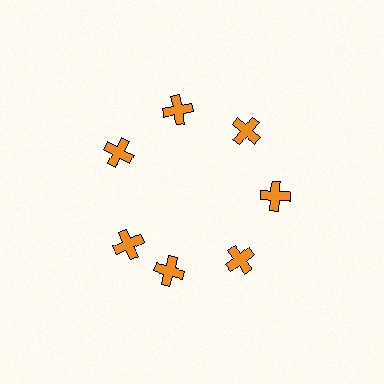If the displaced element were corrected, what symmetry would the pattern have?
It would have 7-fold rotational symmetry — the pattern would map onto itself every 51 degrees.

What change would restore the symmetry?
The symmetry would be restored by rotating it back into even spacing with its neighbors so that all 7 crosses sit at equal angles and equal distance from the center.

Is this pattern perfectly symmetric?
No. The 7 orange crosses are arranged in a ring, but one element near the 8 o'clock position is rotated out of alignment along the ring, breaking the 7-fold rotational symmetry.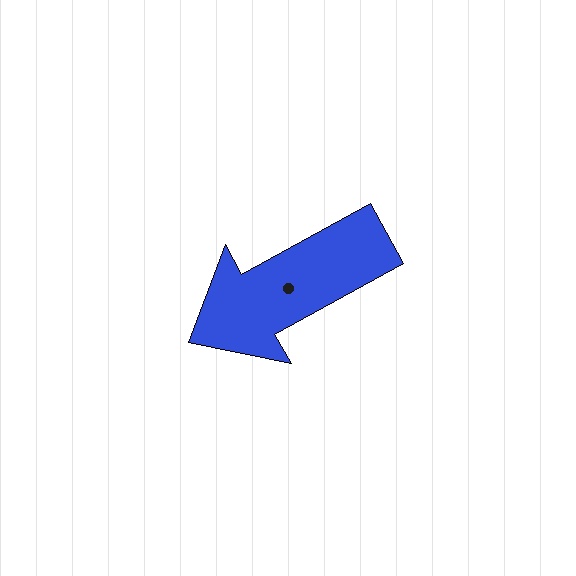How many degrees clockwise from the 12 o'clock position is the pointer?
Approximately 241 degrees.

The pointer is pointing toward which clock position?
Roughly 8 o'clock.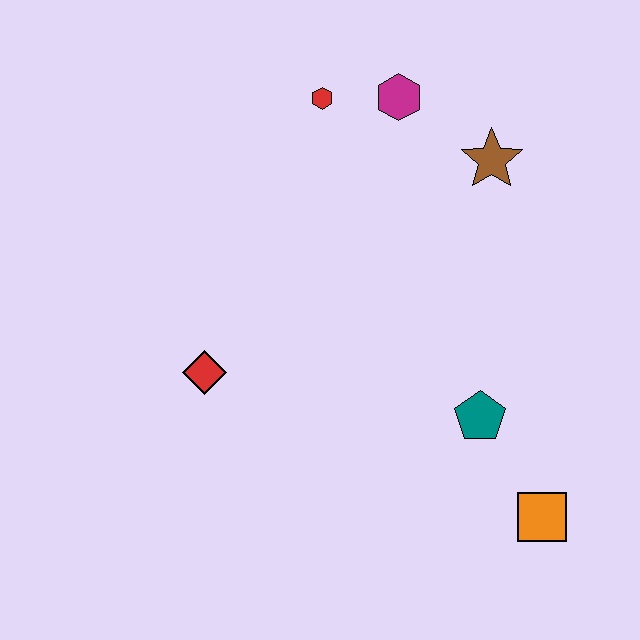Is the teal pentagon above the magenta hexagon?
No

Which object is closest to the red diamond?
The teal pentagon is closest to the red diamond.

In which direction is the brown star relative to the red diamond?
The brown star is to the right of the red diamond.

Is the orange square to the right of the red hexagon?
Yes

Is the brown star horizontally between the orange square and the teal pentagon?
Yes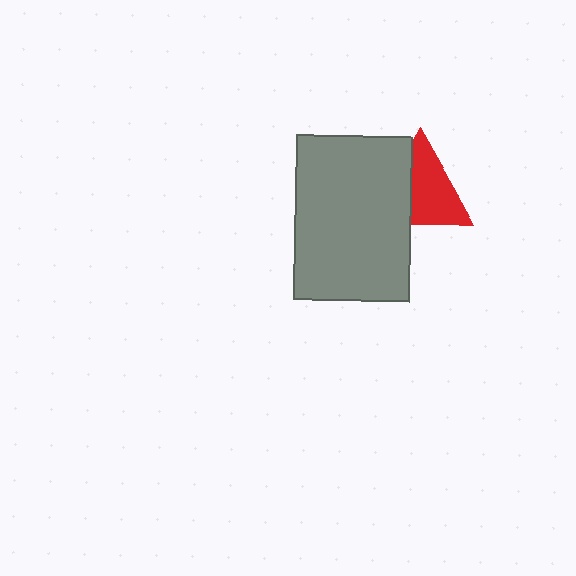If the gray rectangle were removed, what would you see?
You would see the complete red triangle.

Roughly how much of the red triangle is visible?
About half of it is visible (roughly 63%).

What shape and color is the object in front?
The object in front is a gray rectangle.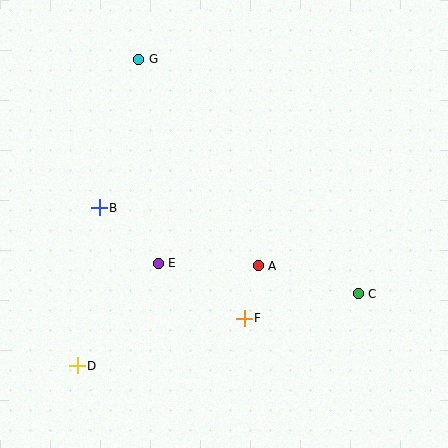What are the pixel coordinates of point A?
Point A is at (258, 266).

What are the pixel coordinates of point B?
Point B is at (99, 208).